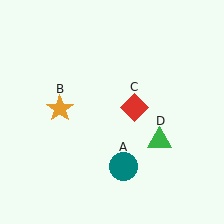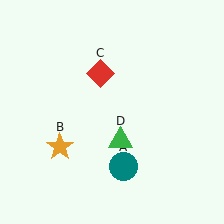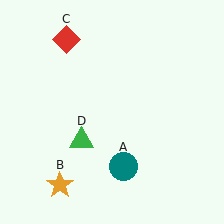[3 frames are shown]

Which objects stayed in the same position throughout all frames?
Teal circle (object A) remained stationary.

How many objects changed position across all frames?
3 objects changed position: orange star (object B), red diamond (object C), green triangle (object D).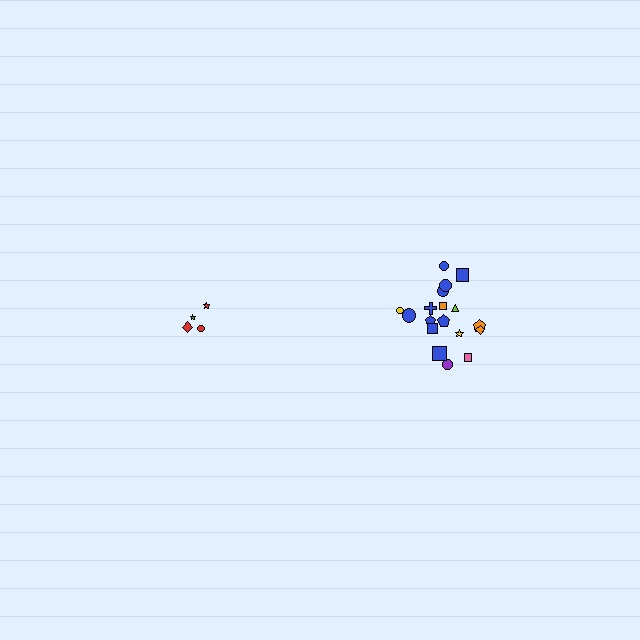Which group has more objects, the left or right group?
The right group.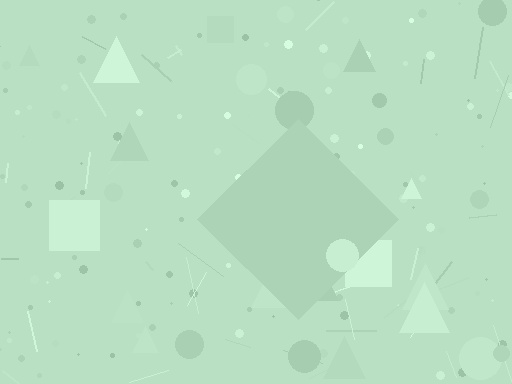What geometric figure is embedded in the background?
A diamond is embedded in the background.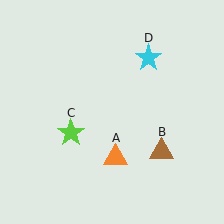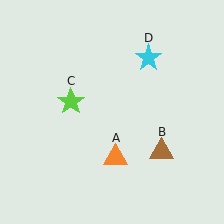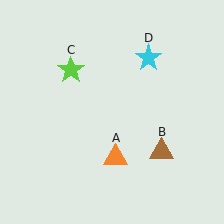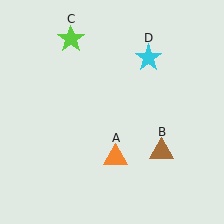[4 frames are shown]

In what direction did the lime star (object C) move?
The lime star (object C) moved up.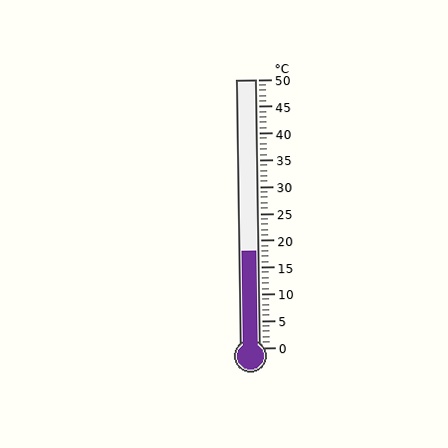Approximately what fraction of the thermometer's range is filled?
The thermometer is filled to approximately 35% of its range.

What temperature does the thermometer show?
The thermometer shows approximately 18°C.